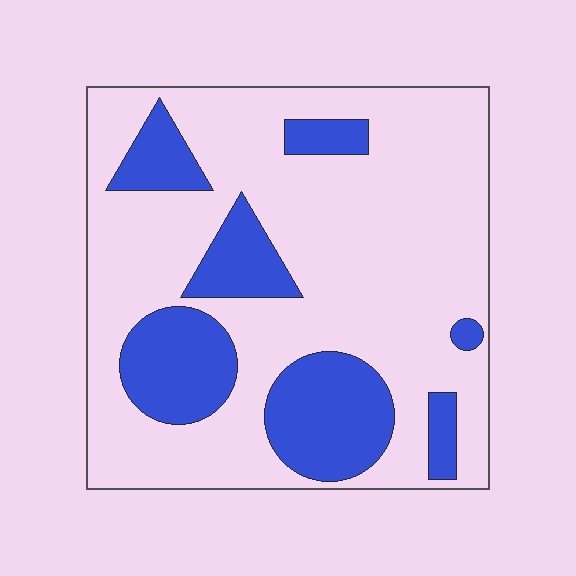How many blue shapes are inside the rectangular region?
7.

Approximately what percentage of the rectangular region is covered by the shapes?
Approximately 25%.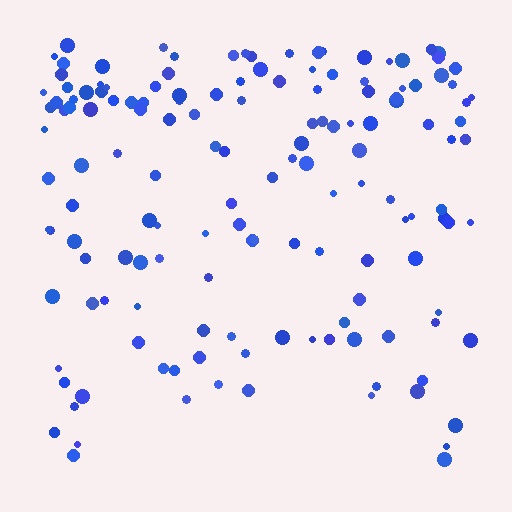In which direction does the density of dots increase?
From bottom to top, with the top side densest.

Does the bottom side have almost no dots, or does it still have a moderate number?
Still a moderate number, just noticeably fewer than the top.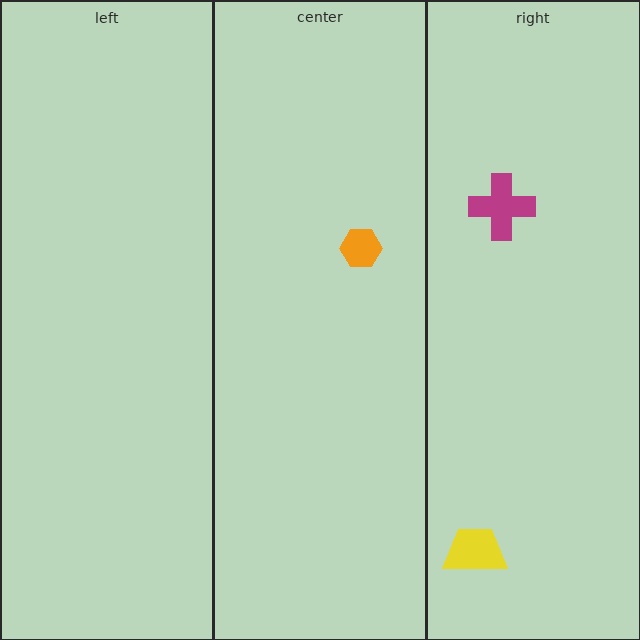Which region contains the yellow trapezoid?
The right region.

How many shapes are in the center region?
1.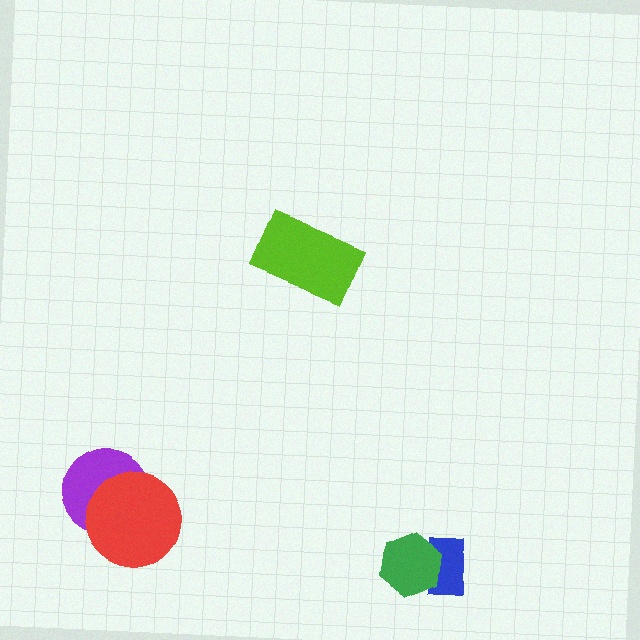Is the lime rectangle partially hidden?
No, no other shape covers it.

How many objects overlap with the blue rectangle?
1 object overlaps with the blue rectangle.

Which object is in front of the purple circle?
The red circle is in front of the purple circle.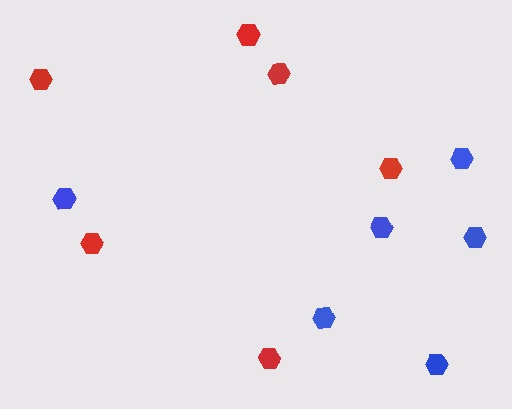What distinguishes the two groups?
There are 2 groups: one group of blue hexagons (6) and one group of red hexagons (6).